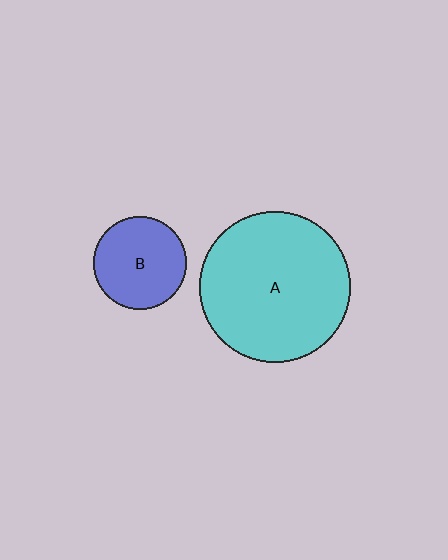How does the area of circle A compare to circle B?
Approximately 2.6 times.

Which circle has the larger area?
Circle A (cyan).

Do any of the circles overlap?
No, none of the circles overlap.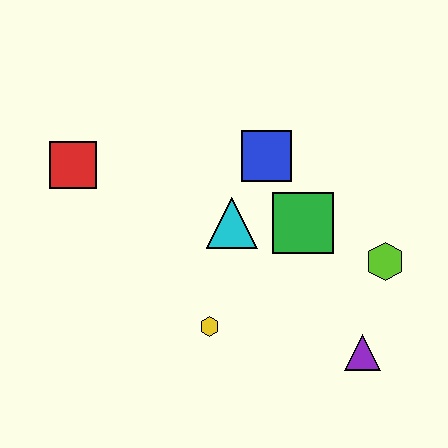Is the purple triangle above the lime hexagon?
No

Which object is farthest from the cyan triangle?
The purple triangle is farthest from the cyan triangle.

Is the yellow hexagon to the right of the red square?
Yes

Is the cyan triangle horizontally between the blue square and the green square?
No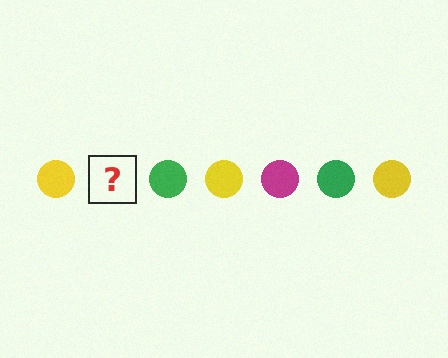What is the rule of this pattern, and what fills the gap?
The rule is that the pattern cycles through yellow, magenta, green circles. The gap should be filled with a magenta circle.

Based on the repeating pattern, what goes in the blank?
The blank should be a magenta circle.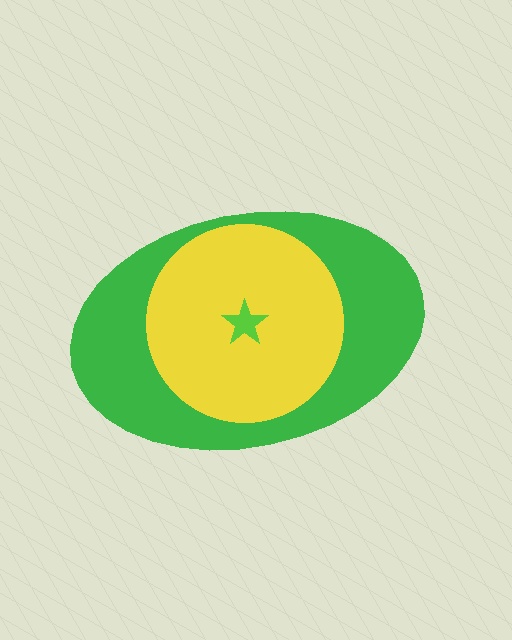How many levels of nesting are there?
3.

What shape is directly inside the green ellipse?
The yellow circle.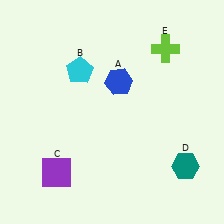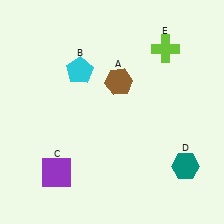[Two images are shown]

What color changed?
The hexagon (A) changed from blue in Image 1 to brown in Image 2.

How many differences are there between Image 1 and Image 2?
There is 1 difference between the two images.